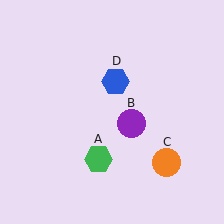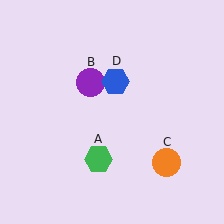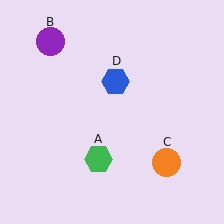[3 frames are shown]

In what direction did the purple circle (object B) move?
The purple circle (object B) moved up and to the left.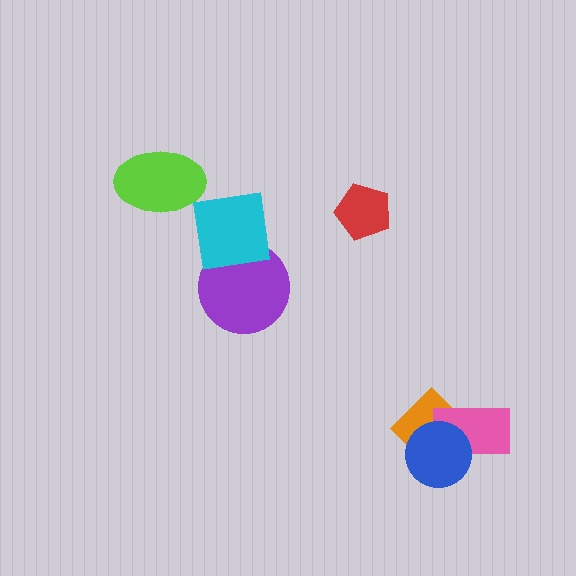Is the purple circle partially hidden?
Yes, it is partially covered by another shape.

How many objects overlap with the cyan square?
1 object overlaps with the cyan square.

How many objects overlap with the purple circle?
1 object overlaps with the purple circle.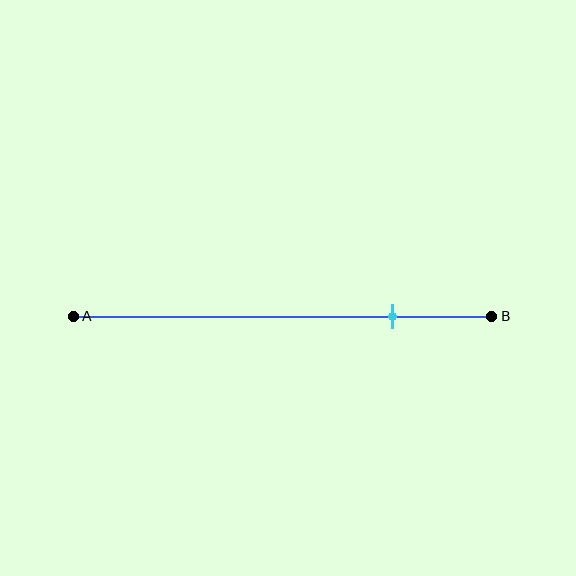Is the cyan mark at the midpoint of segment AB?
No, the mark is at about 75% from A, not at the 50% midpoint.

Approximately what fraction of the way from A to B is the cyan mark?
The cyan mark is approximately 75% of the way from A to B.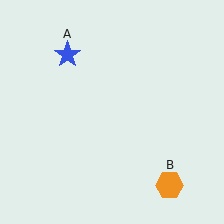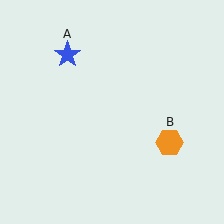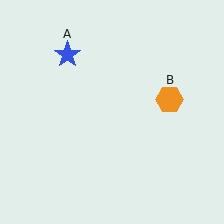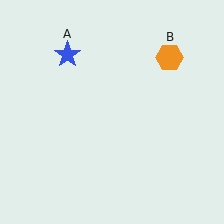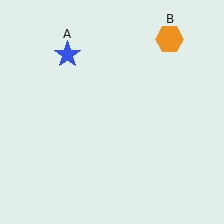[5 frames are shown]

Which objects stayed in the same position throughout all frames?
Blue star (object A) remained stationary.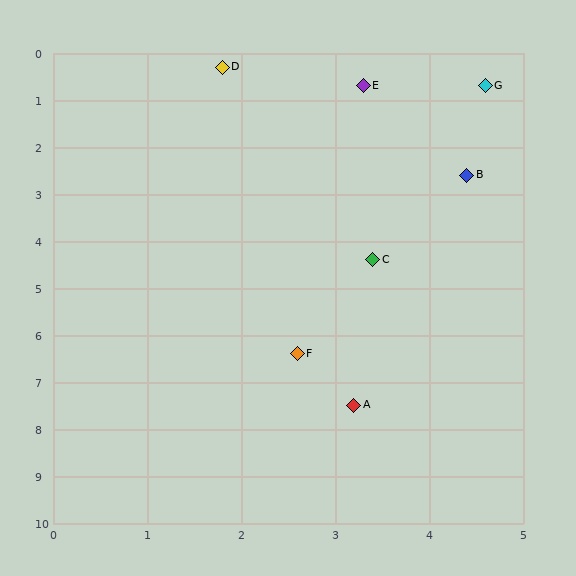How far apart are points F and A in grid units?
Points F and A are about 1.3 grid units apart.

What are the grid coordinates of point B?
Point B is at approximately (4.4, 2.6).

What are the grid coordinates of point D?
Point D is at approximately (1.8, 0.3).